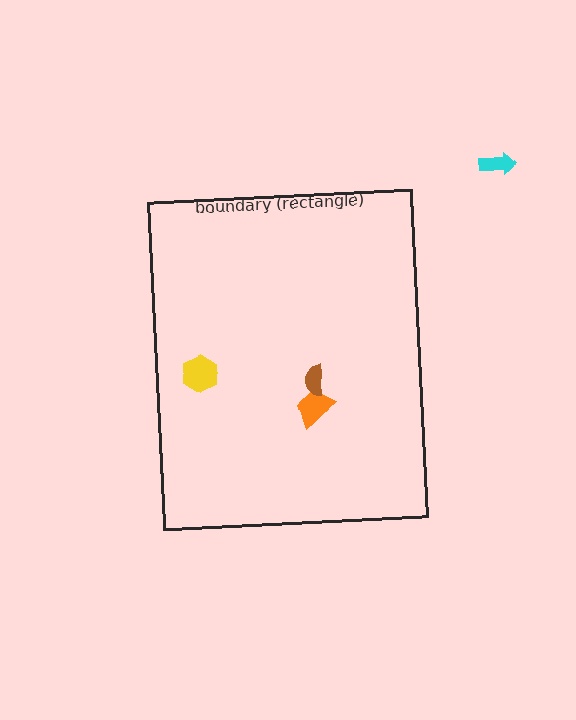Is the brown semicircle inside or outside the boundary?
Inside.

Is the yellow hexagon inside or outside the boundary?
Inside.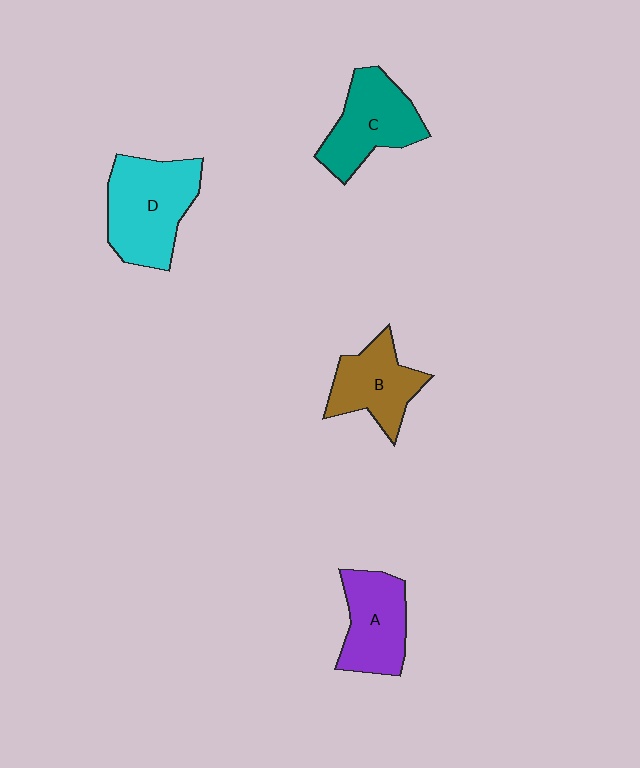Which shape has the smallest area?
Shape B (brown).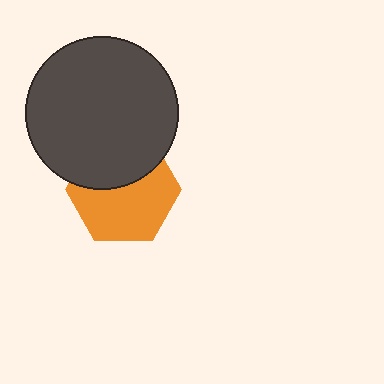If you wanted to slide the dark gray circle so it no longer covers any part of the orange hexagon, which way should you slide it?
Slide it up — that is the most direct way to separate the two shapes.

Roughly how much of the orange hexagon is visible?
About half of it is visible (roughly 61%).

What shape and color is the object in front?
The object in front is a dark gray circle.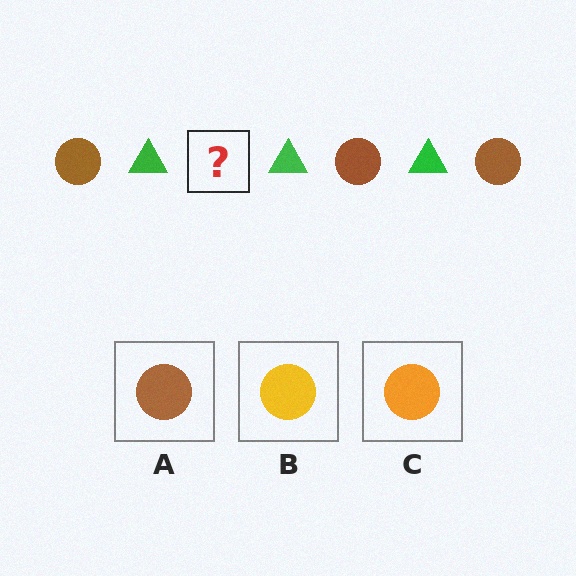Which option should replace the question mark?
Option A.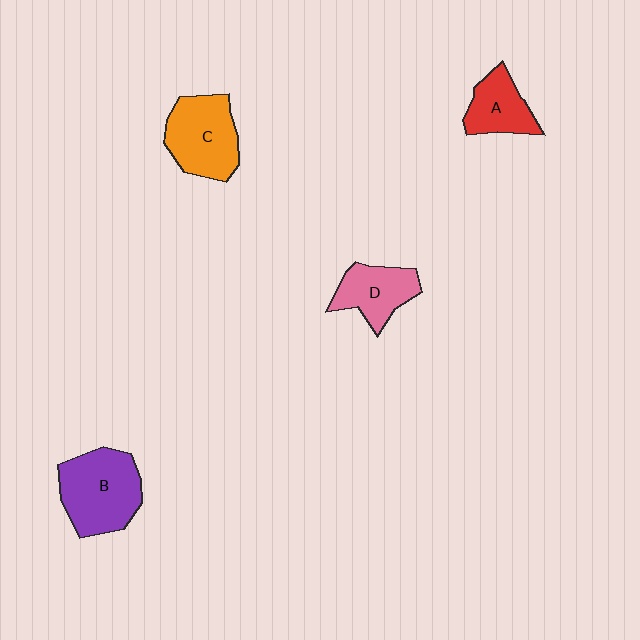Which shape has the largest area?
Shape B (purple).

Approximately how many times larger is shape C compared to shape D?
Approximately 1.4 times.